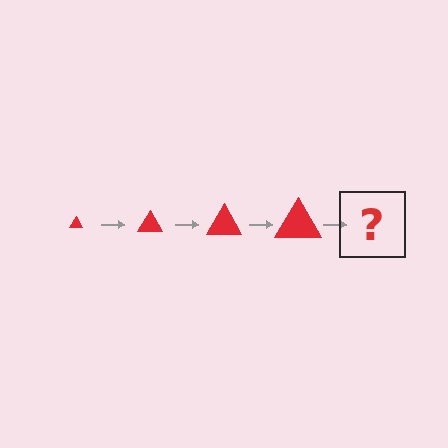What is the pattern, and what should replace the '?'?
The pattern is that the triangle gets progressively larger each step. The '?' should be a red triangle, larger than the previous one.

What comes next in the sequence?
The next element should be a red triangle, larger than the previous one.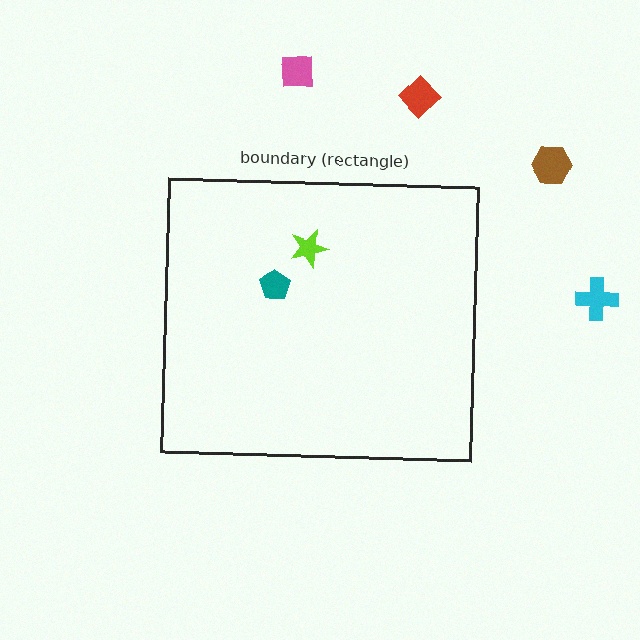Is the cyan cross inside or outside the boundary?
Outside.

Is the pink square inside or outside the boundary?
Outside.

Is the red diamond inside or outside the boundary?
Outside.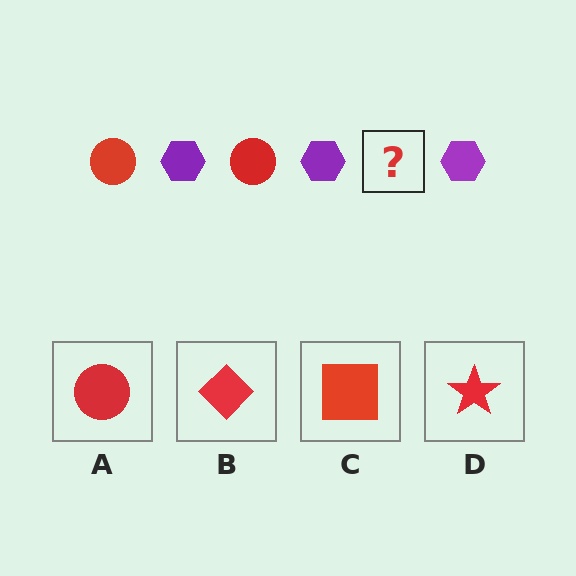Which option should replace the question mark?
Option A.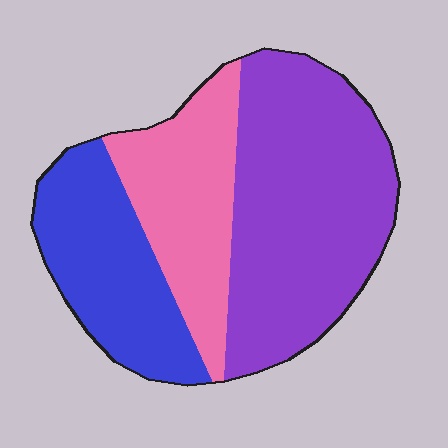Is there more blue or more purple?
Purple.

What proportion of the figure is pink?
Pink covers around 25% of the figure.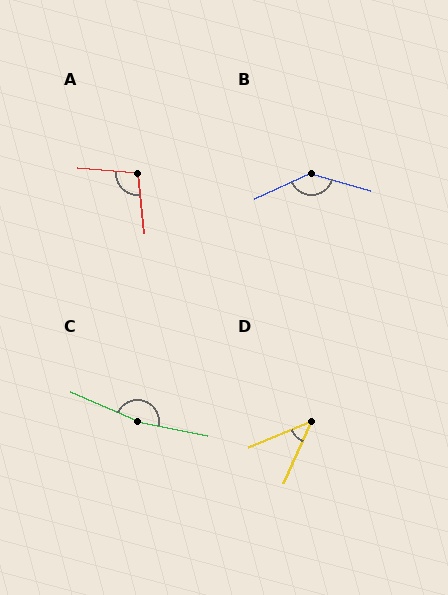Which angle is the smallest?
D, at approximately 44 degrees.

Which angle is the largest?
C, at approximately 167 degrees.